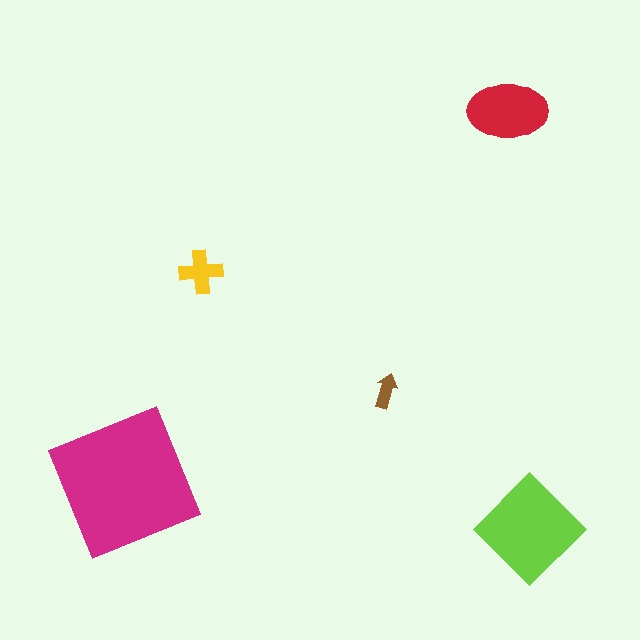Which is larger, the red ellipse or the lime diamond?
The lime diamond.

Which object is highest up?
The red ellipse is topmost.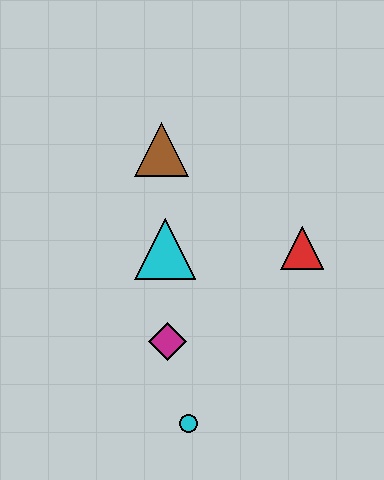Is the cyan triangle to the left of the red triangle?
Yes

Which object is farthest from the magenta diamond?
The brown triangle is farthest from the magenta diamond.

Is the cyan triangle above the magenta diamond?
Yes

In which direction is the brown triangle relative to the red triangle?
The brown triangle is to the left of the red triangle.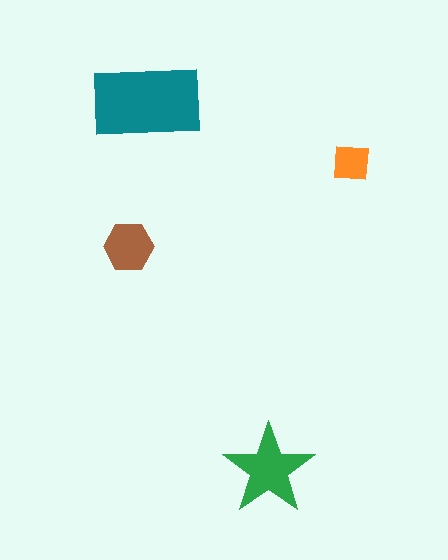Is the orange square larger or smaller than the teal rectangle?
Smaller.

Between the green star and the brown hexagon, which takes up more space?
The green star.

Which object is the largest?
The teal rectangle.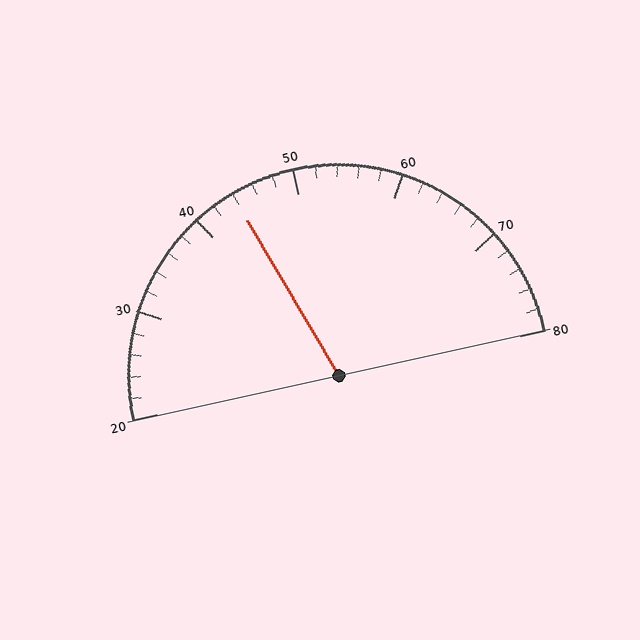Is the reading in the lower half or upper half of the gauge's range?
The reading is in the lower half of the range (20 to 80).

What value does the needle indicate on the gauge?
The needle indicates approximately 44.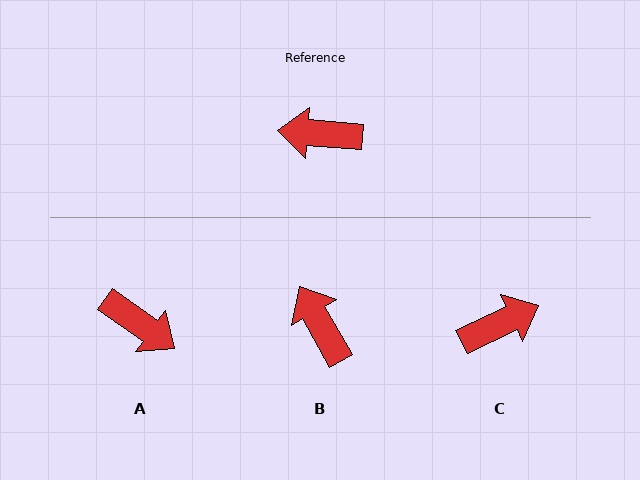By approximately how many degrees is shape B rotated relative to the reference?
Approximately 56 degrees clockwise.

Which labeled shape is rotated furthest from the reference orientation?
C, about 150 degrees away.